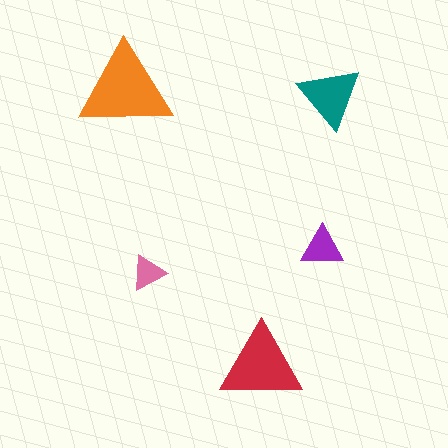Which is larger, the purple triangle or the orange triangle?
The orange one.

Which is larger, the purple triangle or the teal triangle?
The teal one.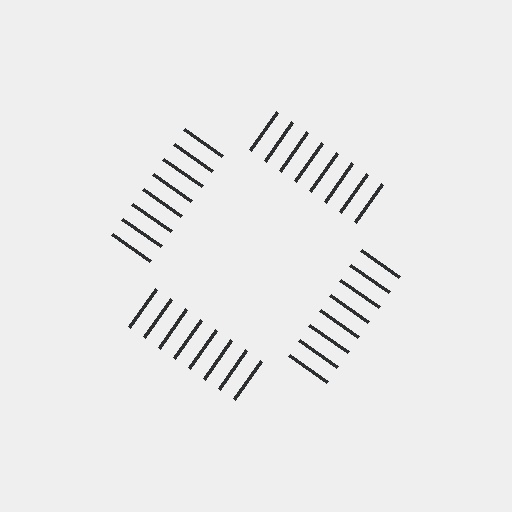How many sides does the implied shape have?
4 sides — the line-ends trace a square.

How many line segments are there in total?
32 — 8 along each of the 4 edges.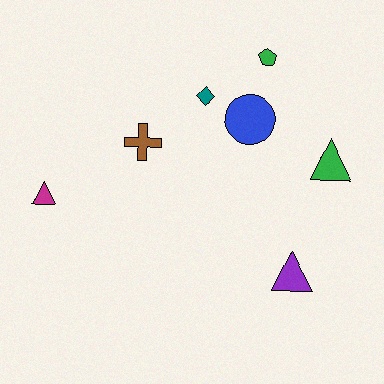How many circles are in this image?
There is 1 circle.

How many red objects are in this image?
There are no red objects.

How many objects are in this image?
There are 7 objects.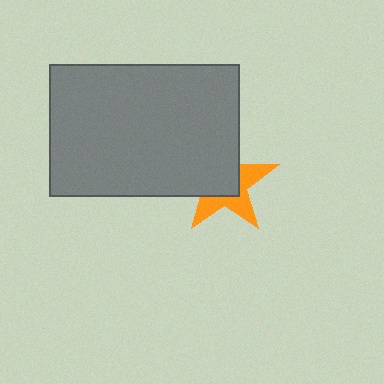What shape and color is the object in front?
The object in front is a gray rectangle.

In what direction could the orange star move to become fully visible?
The orange star could move toward the lower-right. That would shift it out from behind the gray rectangle entirely.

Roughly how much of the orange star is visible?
A small part of it is visible (roughly 44%).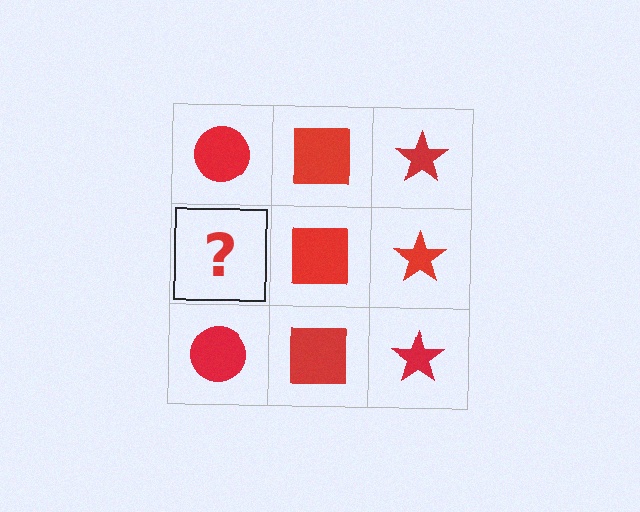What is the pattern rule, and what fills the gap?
The rule is that each column has a consistent shape. The gap should be filled with a red circle.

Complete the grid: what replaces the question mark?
The question mark should be replaced with a red circle.